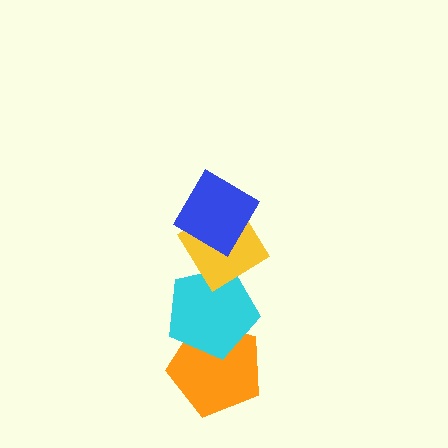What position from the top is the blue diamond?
The blue diamond is 1st from the top.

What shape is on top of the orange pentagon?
The cyan pentagon is on top of the orange pentagon.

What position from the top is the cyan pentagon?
The cyan pentagon is 3rd from the top.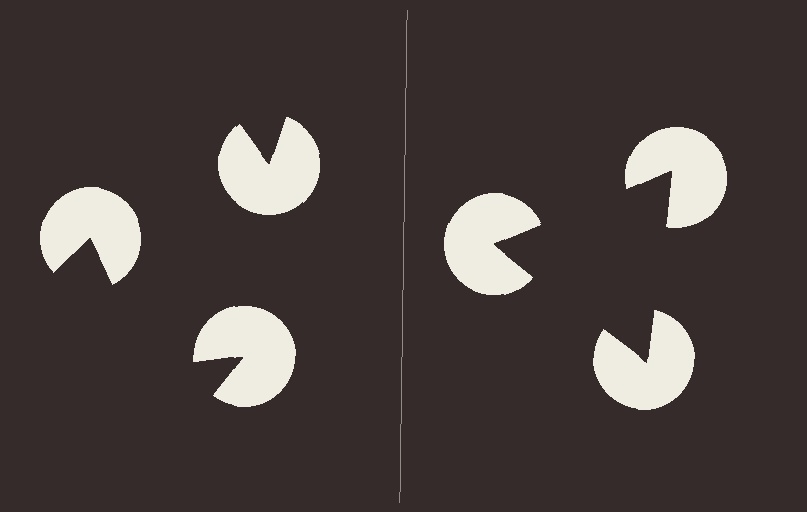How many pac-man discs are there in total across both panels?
6 — 3 on each side.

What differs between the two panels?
The pac-man discs are positioned identically on both sides; only the wedge orientations differ. On the right they align to a triangle; on the left they are misaligned.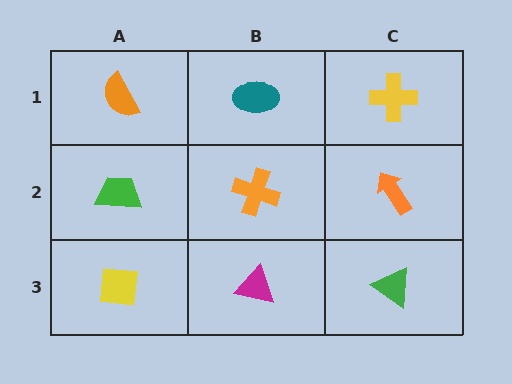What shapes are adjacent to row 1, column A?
A green trapezoid (row 2, column A), a teal ellipse (row 1, column B).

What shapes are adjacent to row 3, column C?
An orange arrow (row 2, column C), a magenta triangle (row 3, column B).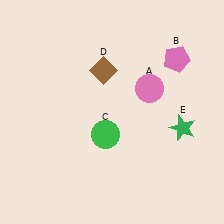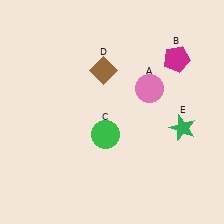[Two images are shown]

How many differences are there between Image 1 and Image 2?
There is 1 difference between the two images.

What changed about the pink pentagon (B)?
In Image 1, B is pink. In Image 2, it changed to magenta.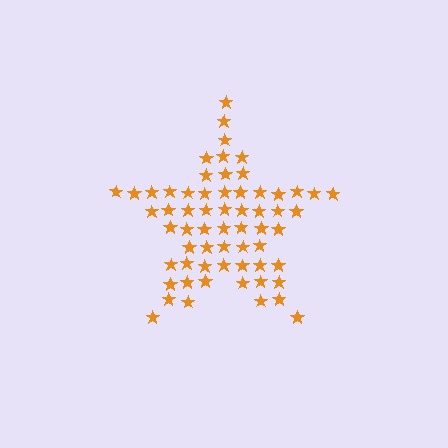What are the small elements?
The small elements are stars.